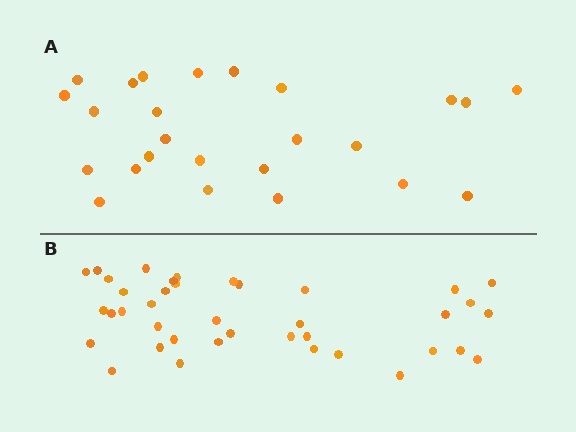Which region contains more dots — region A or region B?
Region B (the bottom region) has more dots.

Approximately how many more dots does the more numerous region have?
Region B has approximately 15 more dots than region A.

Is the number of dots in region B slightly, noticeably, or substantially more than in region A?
Region B has substantially more. The ratio is roughly 1.6 to 1.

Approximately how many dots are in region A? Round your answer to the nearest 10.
About 20 dots. (The exact count is 25, which rounds to 20.)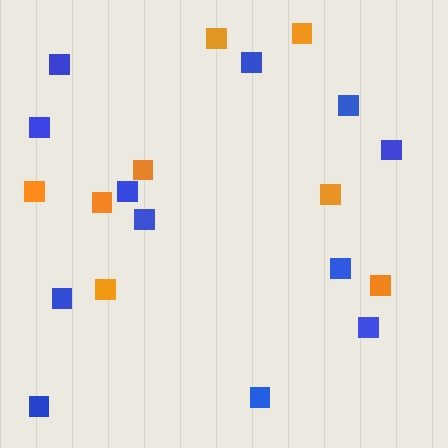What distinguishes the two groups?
There are 2 groups: one group of orange squares (8) and one group of blue squares (12).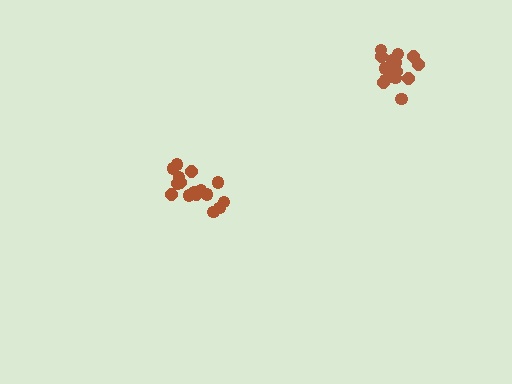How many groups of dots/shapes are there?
There are 2 groups.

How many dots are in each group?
Group 1: 17 dots, Group 2: 17 dots (34 total).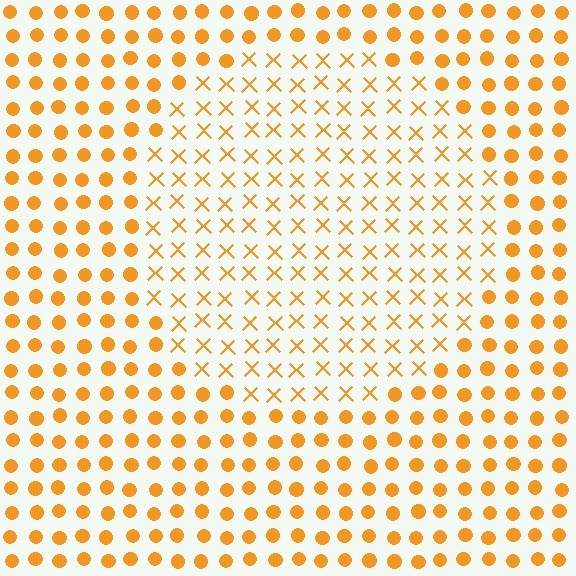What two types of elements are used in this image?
The image uses X marks inside the circle region and circles outside it.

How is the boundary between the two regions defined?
The boundary is defined by a change in element shape: X marks inside vs. circles outside. All elements share the same color and spacing.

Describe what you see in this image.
The image is filled with small orange elements arranged in a uniform grid. A circle-shaped region contains X marks, while the surrounding area contains circles. The boundary is defined purely by the change in element shape.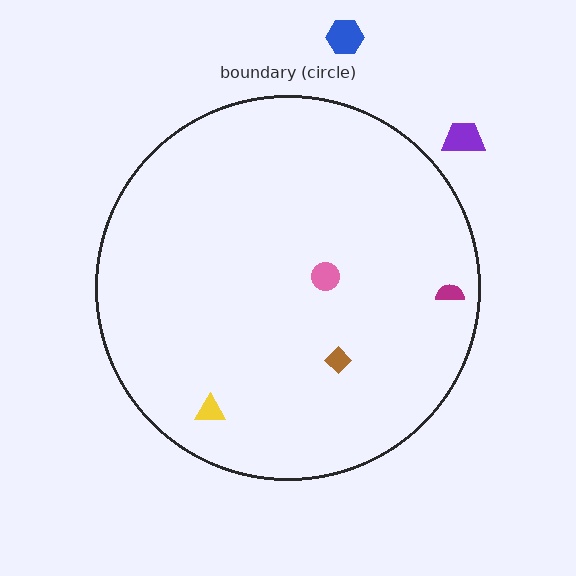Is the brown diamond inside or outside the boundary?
Inside.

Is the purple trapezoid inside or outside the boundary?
Outside.